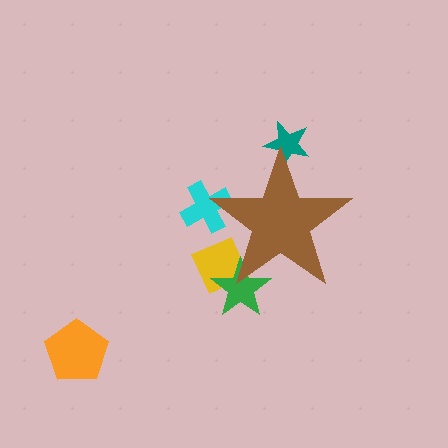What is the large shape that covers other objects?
A brown star.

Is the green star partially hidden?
Yes, the green star is partially hidden behind the brown star.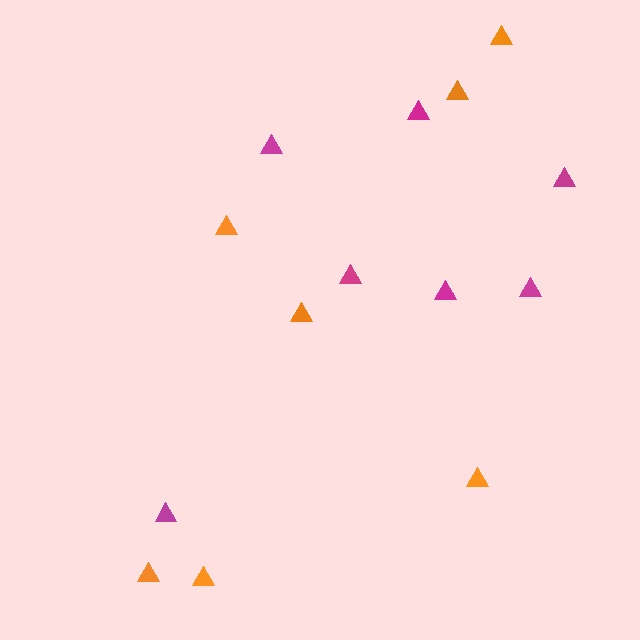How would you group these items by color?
There are 2 groups: one group of orange triangles (7) and one group of magenta triangles (7).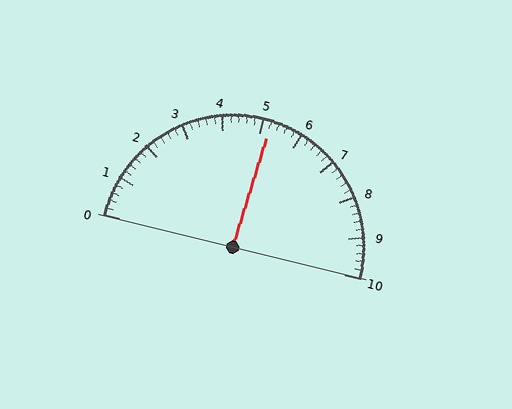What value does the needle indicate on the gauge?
The needle indicates approximately 5.2.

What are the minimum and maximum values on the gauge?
The gauge ranges from 0 to 10.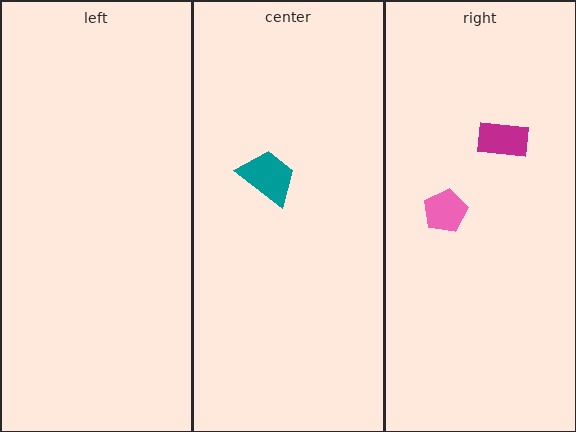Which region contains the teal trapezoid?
The center region.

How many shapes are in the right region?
2.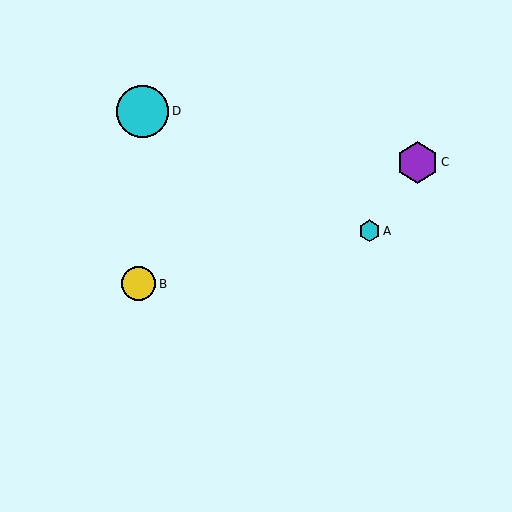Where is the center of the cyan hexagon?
The center of the cyan hexagon is at (370, 231).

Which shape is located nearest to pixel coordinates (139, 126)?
The cyan circle (labeled D) at (143, 111) is nearest to that location.